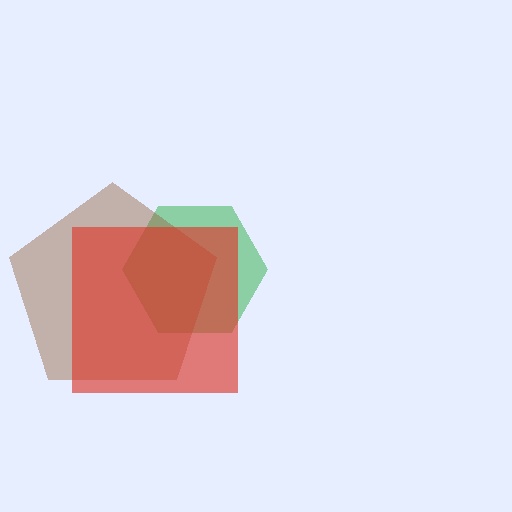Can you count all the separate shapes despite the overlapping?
Yes, there are 3 separate shapes.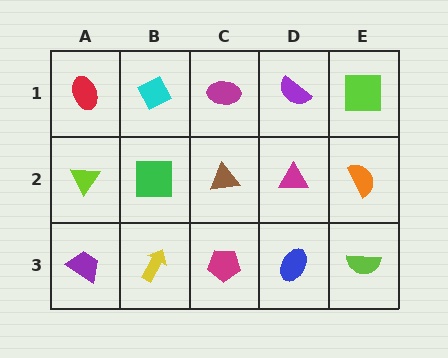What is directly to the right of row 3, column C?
A blue ellipse.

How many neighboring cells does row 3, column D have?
3.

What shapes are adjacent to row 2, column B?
A cyan diamond (row 1, column B), a yellow arrow (row 3, column B), a lime triangle (row 2, column A), a brown triangle (row 2, column C).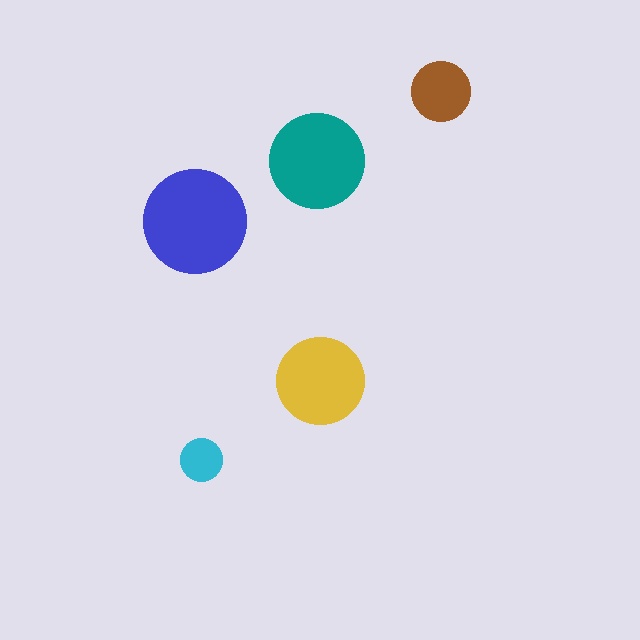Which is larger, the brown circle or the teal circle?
The teal one.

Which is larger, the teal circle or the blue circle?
The blue one.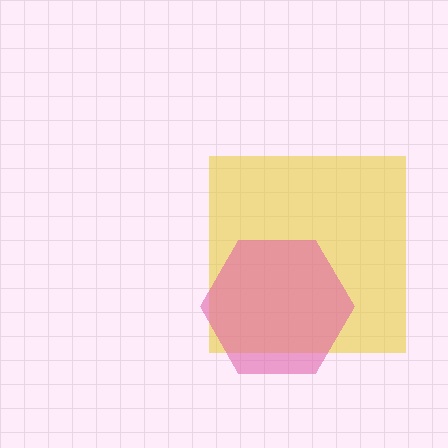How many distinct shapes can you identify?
There are 2 distinct shapes: a yellow square, a pink hexagon.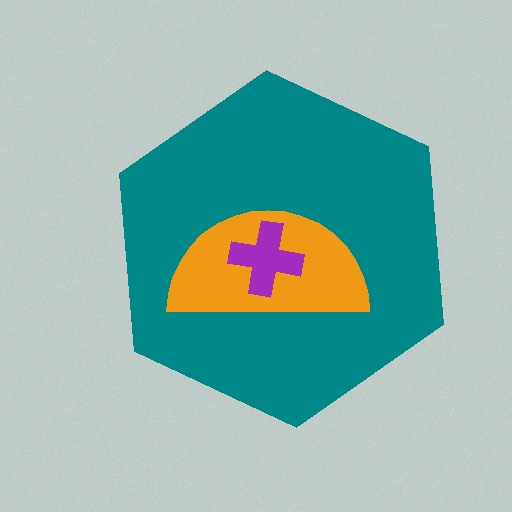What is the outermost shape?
The teal hexagon.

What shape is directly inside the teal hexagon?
The orange semicircle.